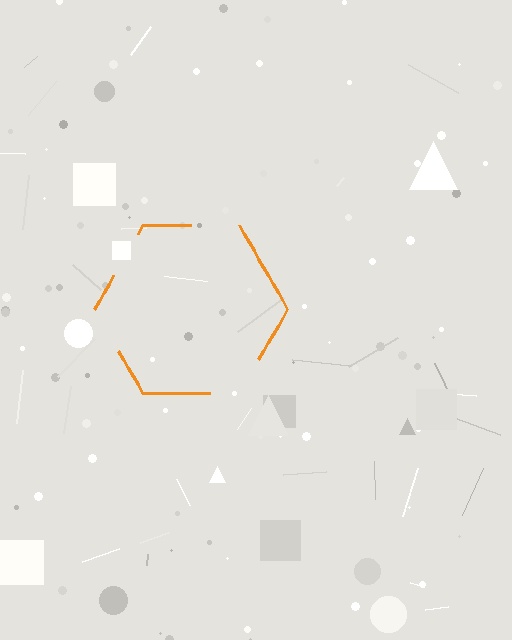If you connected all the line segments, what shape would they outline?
They would outline a hexagon.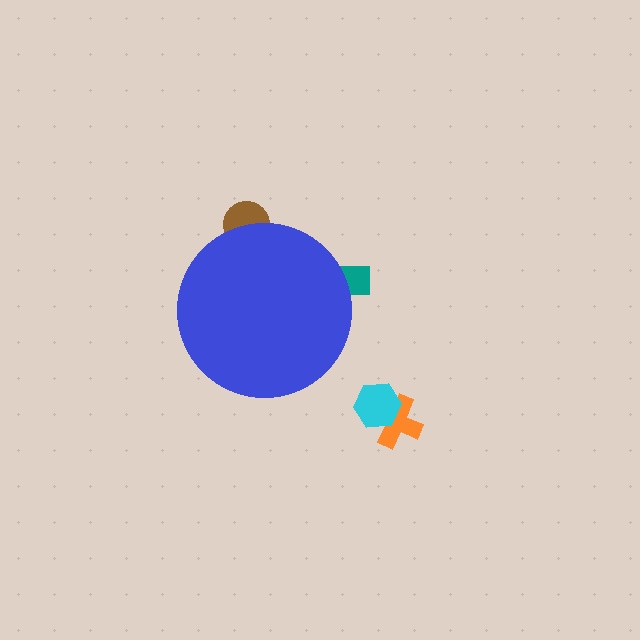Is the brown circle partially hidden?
Yes, the brown circle is partially hidden behind the blue circle.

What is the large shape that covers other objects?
A blue circle.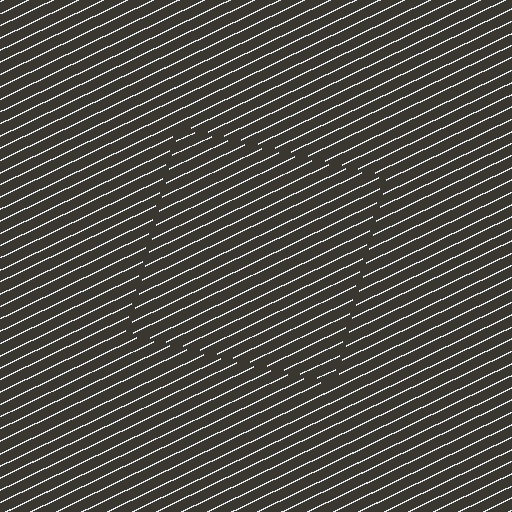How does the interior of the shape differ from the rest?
The interior of the shape contains the same grating, shifted by half a period — the contour is defined by the phase discontinuity where line-ends from the inner and outer gratings abut.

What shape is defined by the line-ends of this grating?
An illusory square. The interior of the shape contains the same grating, shifted by half a period — the contour is defined by the phase discontinuity where line-ends from the inner and outer gratings abut.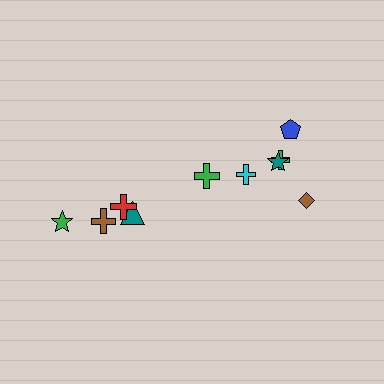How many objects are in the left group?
There are 4 objects.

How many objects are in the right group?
There are 6 objects.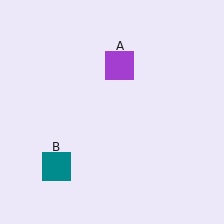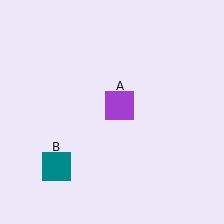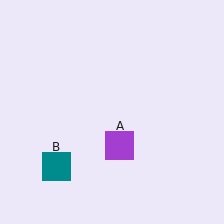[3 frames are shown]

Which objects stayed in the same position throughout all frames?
Teal square (object B) remained stationary.